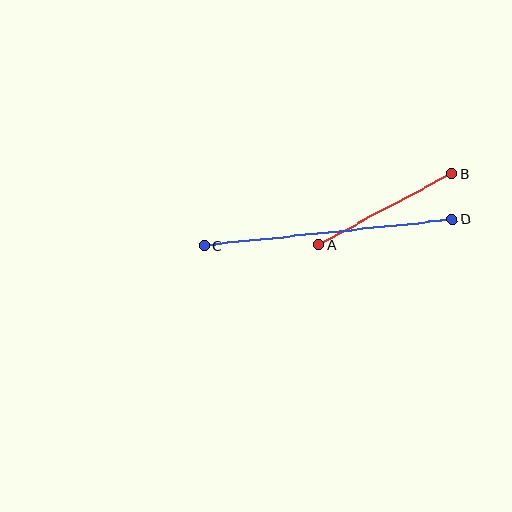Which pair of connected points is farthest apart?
Points C and D are farthest apart.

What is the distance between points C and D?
The distance is approximately 249 pixels.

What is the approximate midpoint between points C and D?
The midpoint is at approximately (328, 232) pixels.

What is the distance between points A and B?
The distance is approximately 151 pixels.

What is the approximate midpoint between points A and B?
The midpoint is at approximately (385, 209) pixels.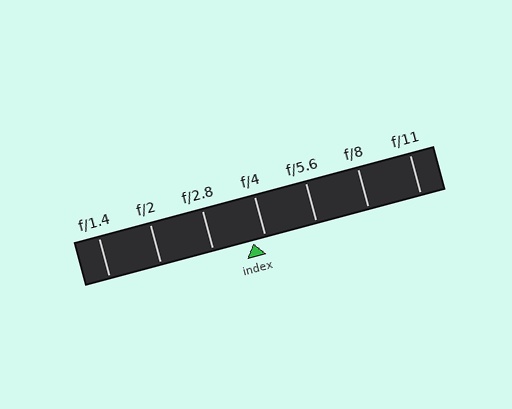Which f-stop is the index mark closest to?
The index mark is closest to f/4.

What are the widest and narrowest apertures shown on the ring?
The widest aperture shown is f/1.4 and the narrowest is f/11.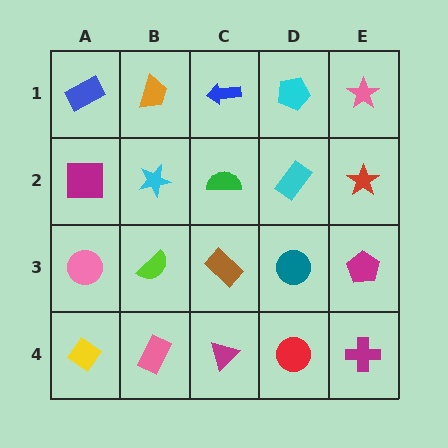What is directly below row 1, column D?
A cyan rectangle.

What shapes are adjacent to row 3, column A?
A magenta square (row 2, column A), a yellow diamond (row 4, column A), a lime semicircle (row 3, column B).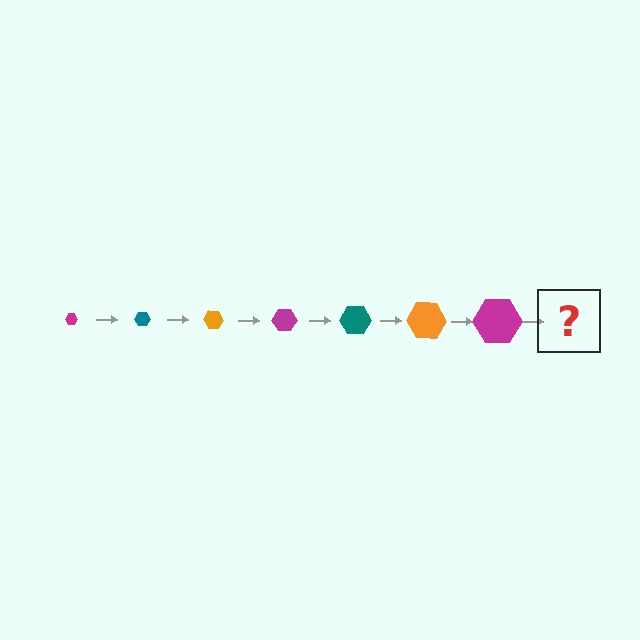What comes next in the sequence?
The next element should be a teal hexagon, larger than the previous one.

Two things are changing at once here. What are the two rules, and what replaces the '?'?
The two rules are that the hexagon grows larger each step and the color cycles through magenta, teal, and orange. The '?' should be a teal hexagon, larger than the previous one.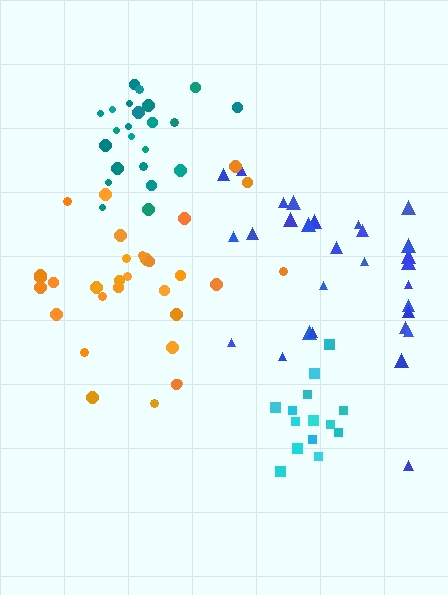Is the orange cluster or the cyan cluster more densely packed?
Cyan.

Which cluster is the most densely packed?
Teal.